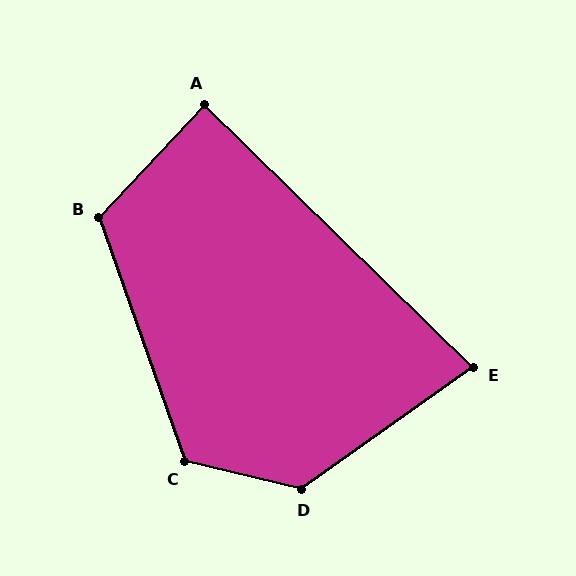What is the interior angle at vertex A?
Approximately 89 degrees (approximately right).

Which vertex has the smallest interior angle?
E, at approximately 80 degrees.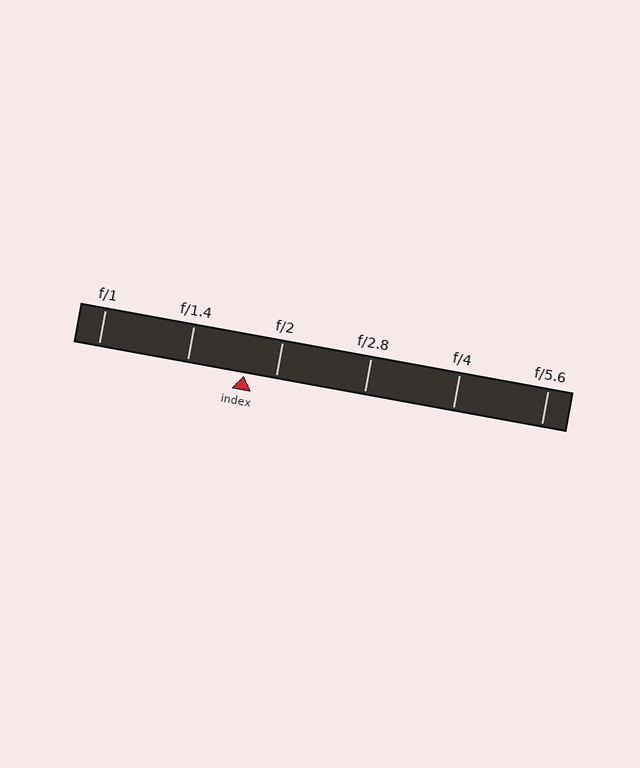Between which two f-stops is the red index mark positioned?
The index mark is between f/1.4 and f/2.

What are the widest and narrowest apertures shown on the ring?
The widest aperture shown is f/1 and the narrowest is f/5.6.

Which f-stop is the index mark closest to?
The index mark is closest to f/2.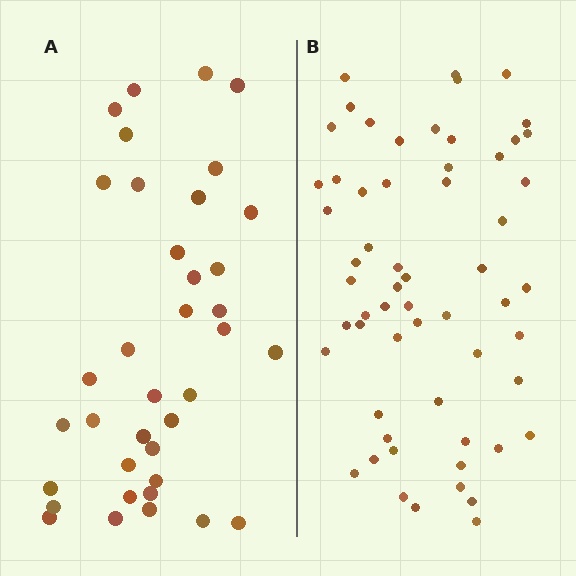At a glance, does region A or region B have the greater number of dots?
Region B (the right region) has more dots.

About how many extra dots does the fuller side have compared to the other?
Region B has approximately 20 more dots than region A.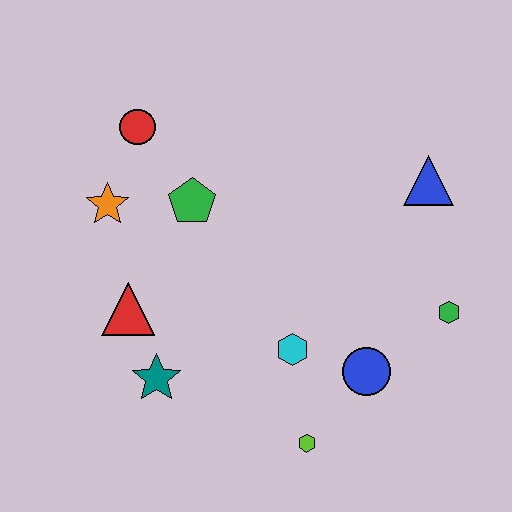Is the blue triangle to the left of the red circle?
No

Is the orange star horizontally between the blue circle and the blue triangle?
No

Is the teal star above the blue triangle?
No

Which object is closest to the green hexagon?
The blue circle is closest to the green hexagon.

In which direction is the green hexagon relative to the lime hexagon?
The green hexagon is to the right of the lime hexagon.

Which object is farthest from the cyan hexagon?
The red circle is farthest from the cyan hexagon.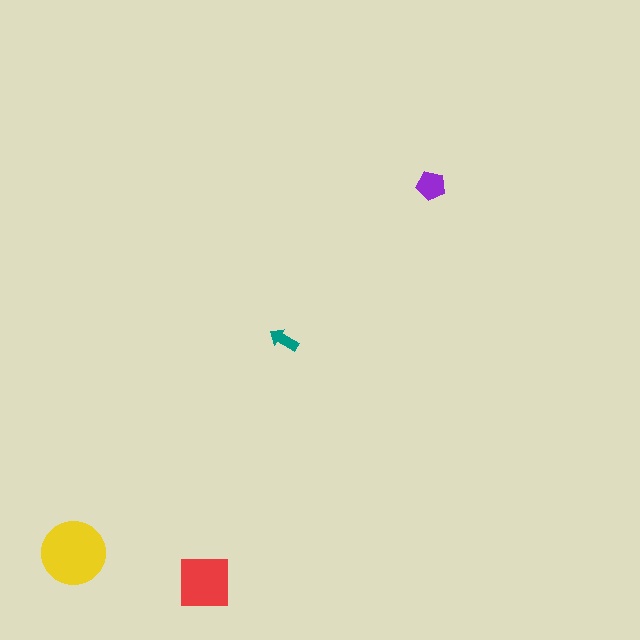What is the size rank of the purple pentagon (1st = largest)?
3rd.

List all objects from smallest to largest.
The teal arrow, the purple pentagon, the red square, the yellow circle.